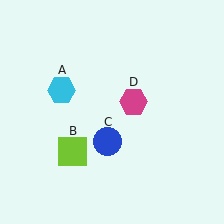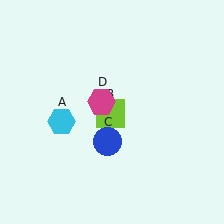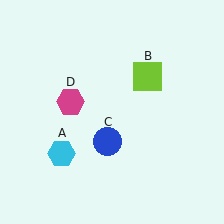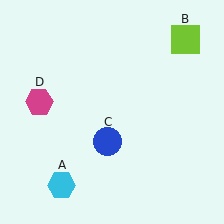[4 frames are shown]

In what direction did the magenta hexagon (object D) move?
The magenta hexagon (object D) moved left.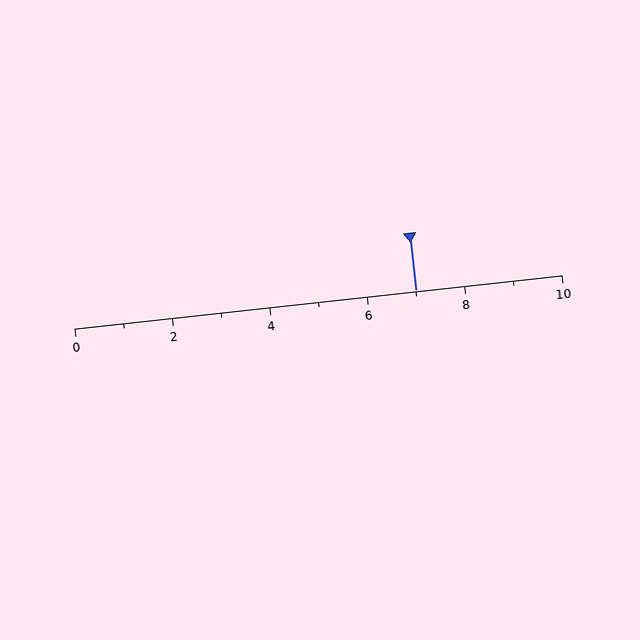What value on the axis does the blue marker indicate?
The marker indicates approximately 7.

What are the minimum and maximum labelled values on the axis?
The axis runs from 0 to 10.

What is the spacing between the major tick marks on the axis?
The major ticks are spaced 2 apart.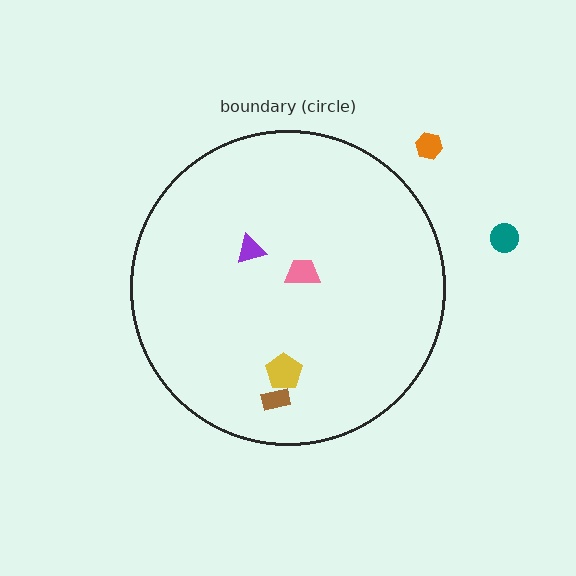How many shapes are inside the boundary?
4 inside, 2 outside.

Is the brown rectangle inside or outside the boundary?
Inside.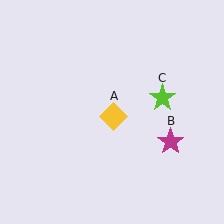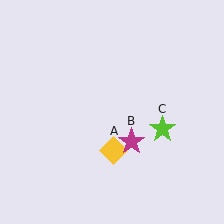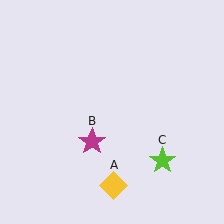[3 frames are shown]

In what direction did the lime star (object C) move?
The lime star (object C) moved down.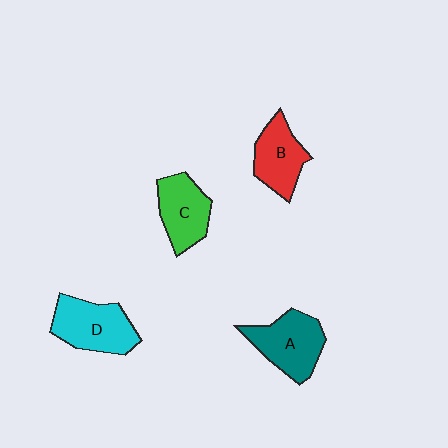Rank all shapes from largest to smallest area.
From largest to smallest: D (cyan), A (teal), C (green), B (red).